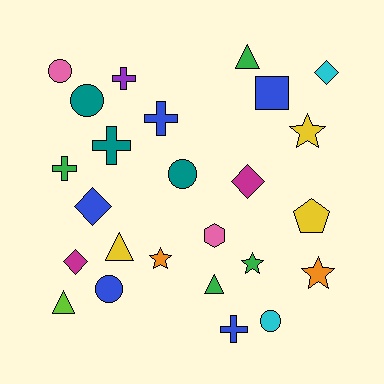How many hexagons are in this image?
There is 1 hexagon.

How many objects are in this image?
There are 25 objects.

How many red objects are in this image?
There are no red objects.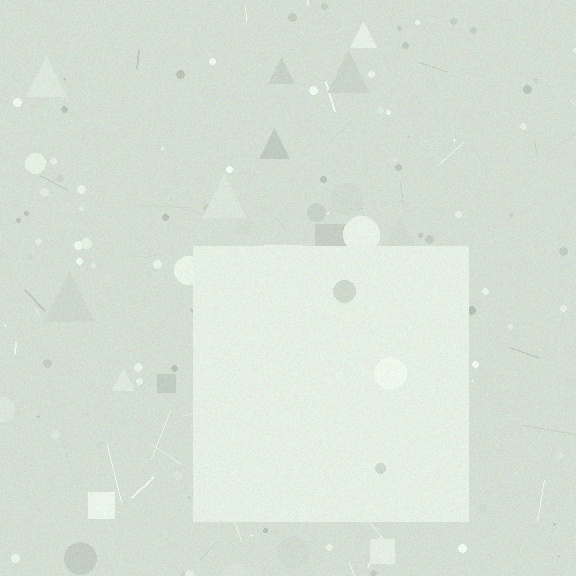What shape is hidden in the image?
A square is hidden in the image.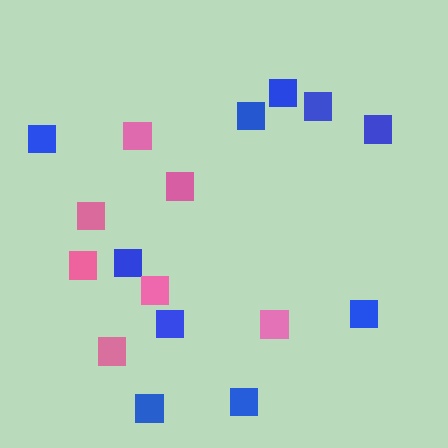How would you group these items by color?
There are 2 groups: one group of blue squares (10) and one group of pink squares (7).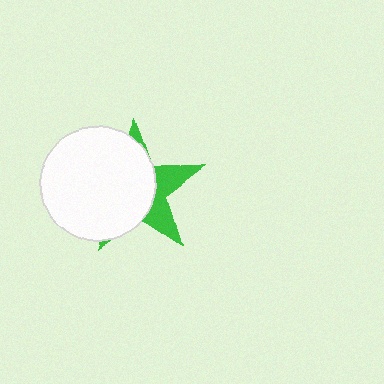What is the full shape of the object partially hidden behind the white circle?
The partially hidden object is a green star.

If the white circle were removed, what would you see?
You would see the complete green star.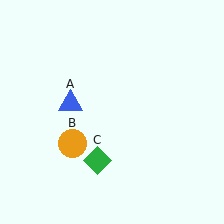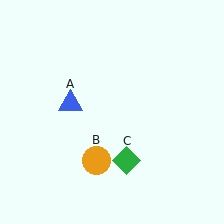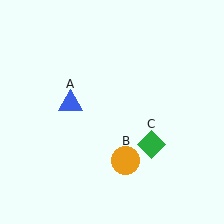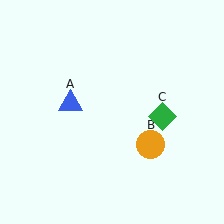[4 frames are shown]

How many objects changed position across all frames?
2 objects changed position: orange circle (object B), green diamond (object C).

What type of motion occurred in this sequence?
The orange circle (object B), green diamond (object C) rotated counterclockwise around the center of the scene.